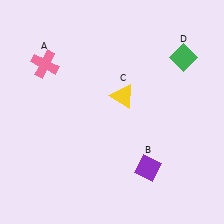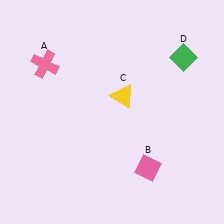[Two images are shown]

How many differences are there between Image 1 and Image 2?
There is 1 difference between the two images.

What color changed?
The diamond (B) changed from purple in Image 1 to pink in Image 2.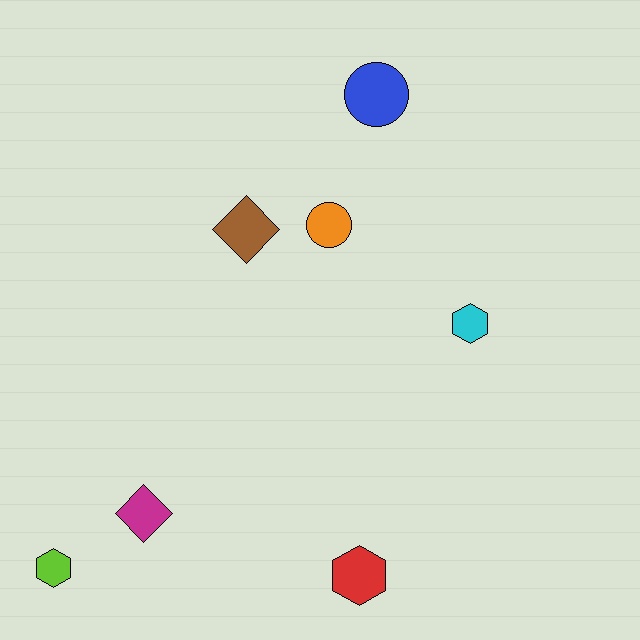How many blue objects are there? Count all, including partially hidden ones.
There is 1 blue object.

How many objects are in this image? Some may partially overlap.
There are 7 objects.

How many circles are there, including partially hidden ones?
There are 2 circles.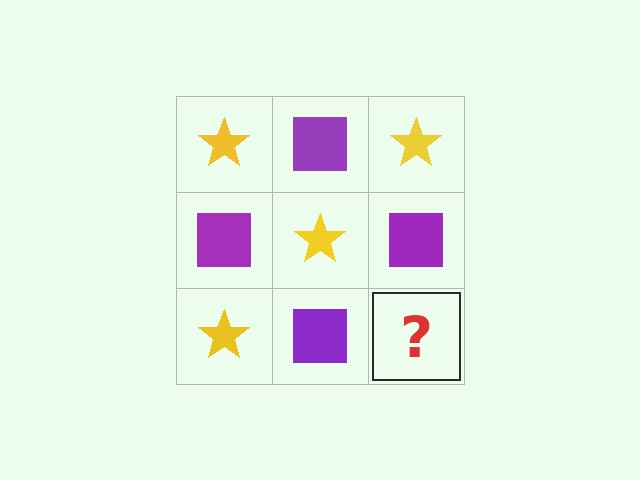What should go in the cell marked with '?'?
The missing cell should contain a yellow star.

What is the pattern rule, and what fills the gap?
The rule is that it alternates yellow star and purple square in a checkerboard pattern. The gap should be filled with a yellow star.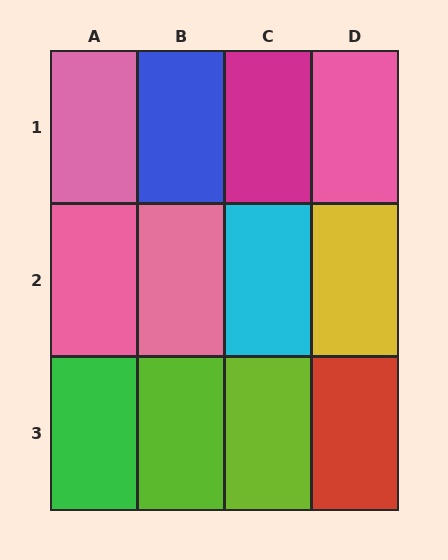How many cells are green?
1 cell is green.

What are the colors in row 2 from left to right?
Pink, pink, cyan, yellow.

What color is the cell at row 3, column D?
Red.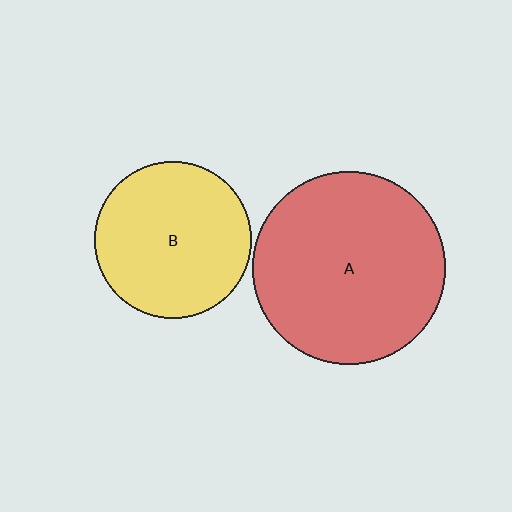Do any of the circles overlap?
No, none of the circles overlap.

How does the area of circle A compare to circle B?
Approximately 1.5 times.